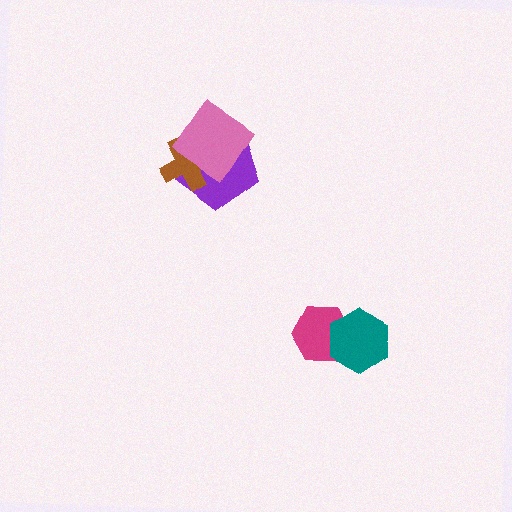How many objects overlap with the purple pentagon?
2 objects overlap with the purple pentagon.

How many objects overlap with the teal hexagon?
1 object overlaps with the teal hexagon.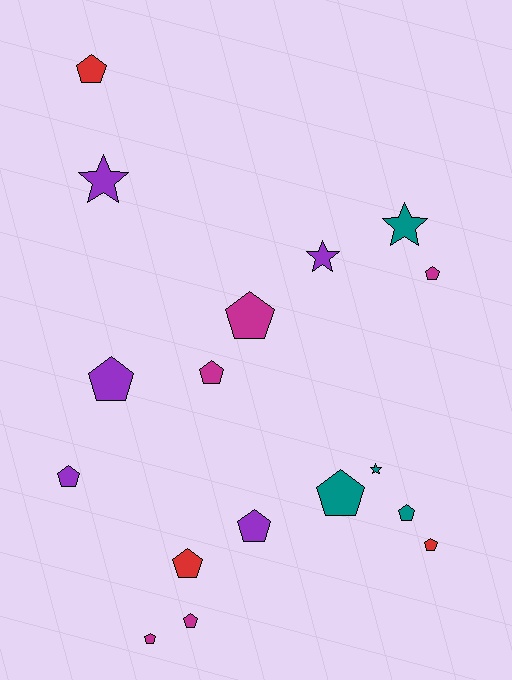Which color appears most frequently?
Magenta, with 5 objects.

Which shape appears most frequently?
Pentagon, with 13 objects.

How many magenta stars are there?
There are no magenta stars.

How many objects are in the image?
There are 17 objects.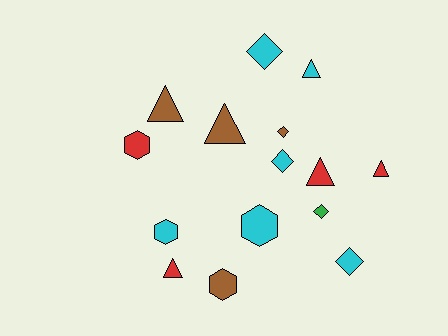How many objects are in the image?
There are 15 objects.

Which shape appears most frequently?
Triangle, with 6 objects.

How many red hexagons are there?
There is 1 red hexagon.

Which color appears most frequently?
Cyan, with 6 objects.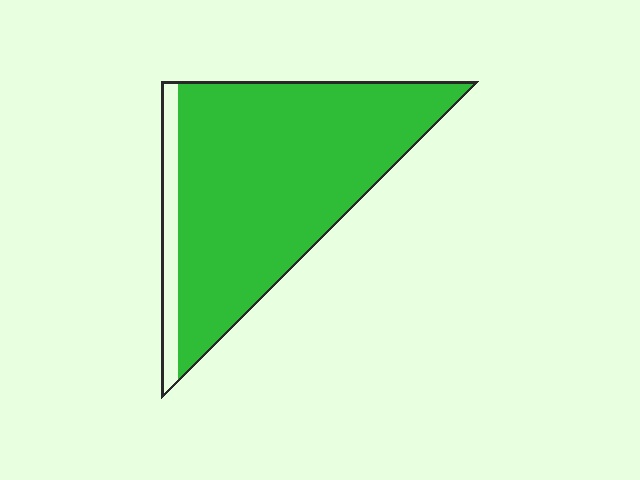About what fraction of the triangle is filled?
About nine tenths (9/10).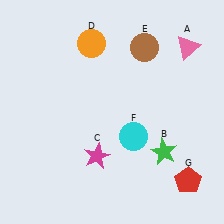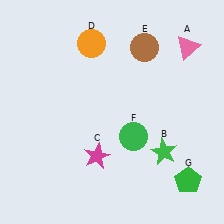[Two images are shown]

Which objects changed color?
F changed from cyan to green. G changed from red to green.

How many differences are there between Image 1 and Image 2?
There are 2 differences between the two images.